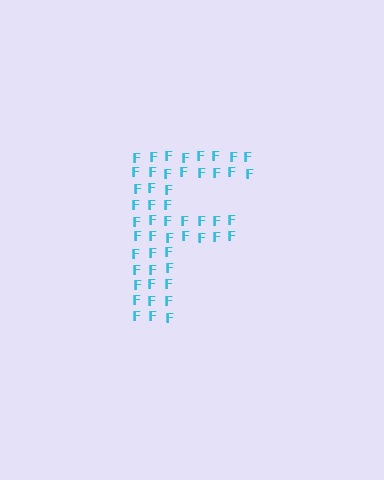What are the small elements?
The small elements are letter F's.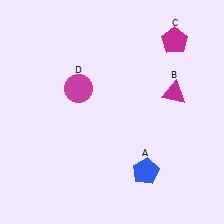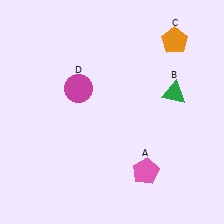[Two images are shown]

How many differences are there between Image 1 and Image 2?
There are 3 differences between the two images.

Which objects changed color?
A changed from blue to pink. B changed from magenta to green. C changed from magenta to orange.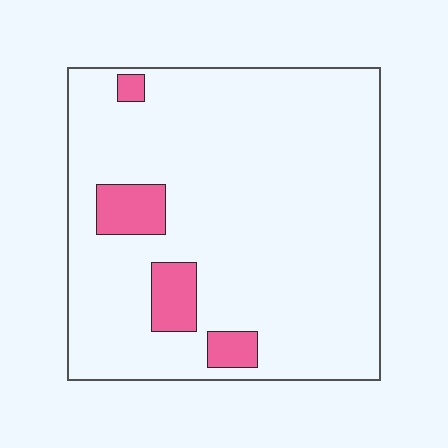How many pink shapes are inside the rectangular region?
4.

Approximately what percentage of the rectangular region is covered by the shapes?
Approximately 10%.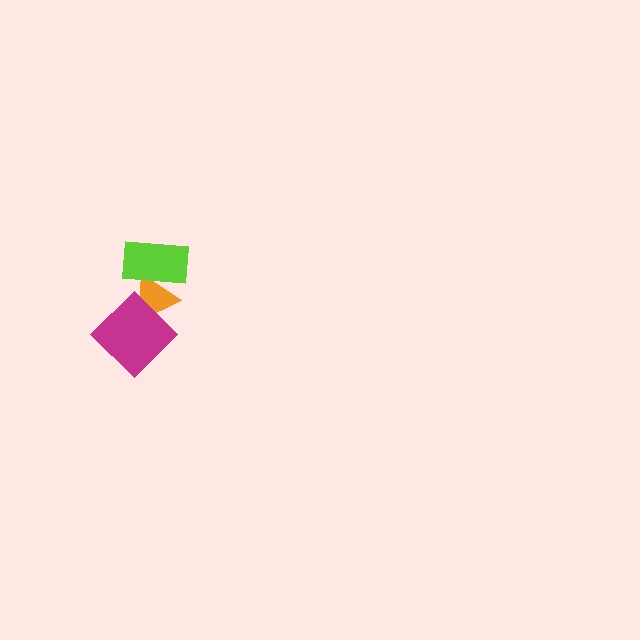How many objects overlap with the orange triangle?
2 objects overlap with the orange triangle.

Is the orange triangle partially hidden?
Yes, it is partially covered by another shape.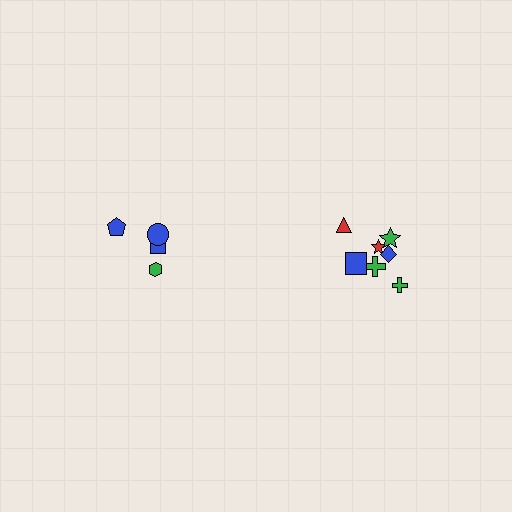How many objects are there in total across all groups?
There are 11 objects.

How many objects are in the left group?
There are 4 objects.